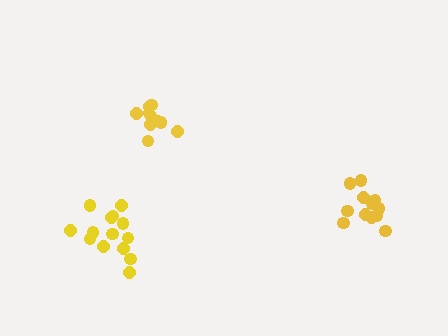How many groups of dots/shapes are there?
There are 3 groups.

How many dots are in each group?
Group 1: 10 dots, Group 2: 12 dots, Group 3: 14 dots (36 total).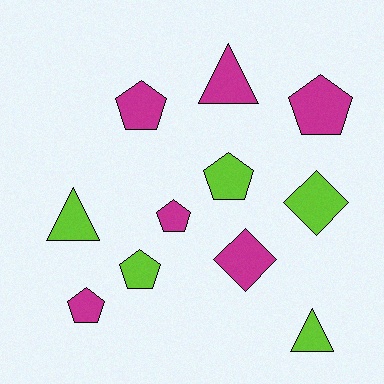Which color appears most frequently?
Magenta, with 6 objects.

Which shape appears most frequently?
Pentagon, with 6 objects.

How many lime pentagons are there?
There are 2 lime pentagons.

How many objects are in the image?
There are 11 objects.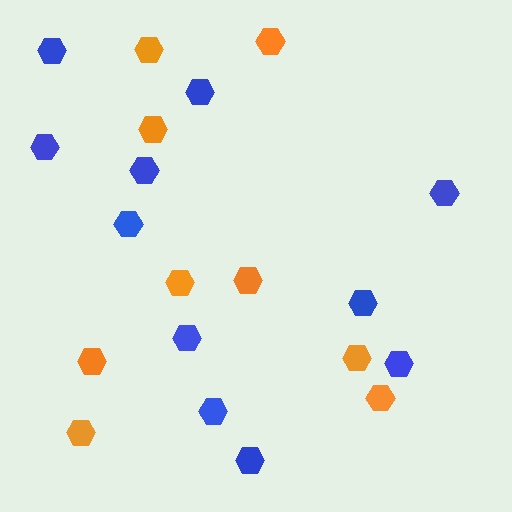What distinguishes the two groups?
There are 2 groups: one group of blue hexagons (11) and one group of orange hexagons (9).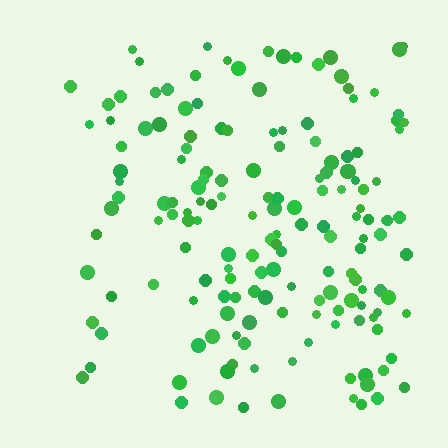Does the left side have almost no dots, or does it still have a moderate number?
Still a moderate number, just noticeably fewer than the right.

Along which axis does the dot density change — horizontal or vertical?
Horizontal.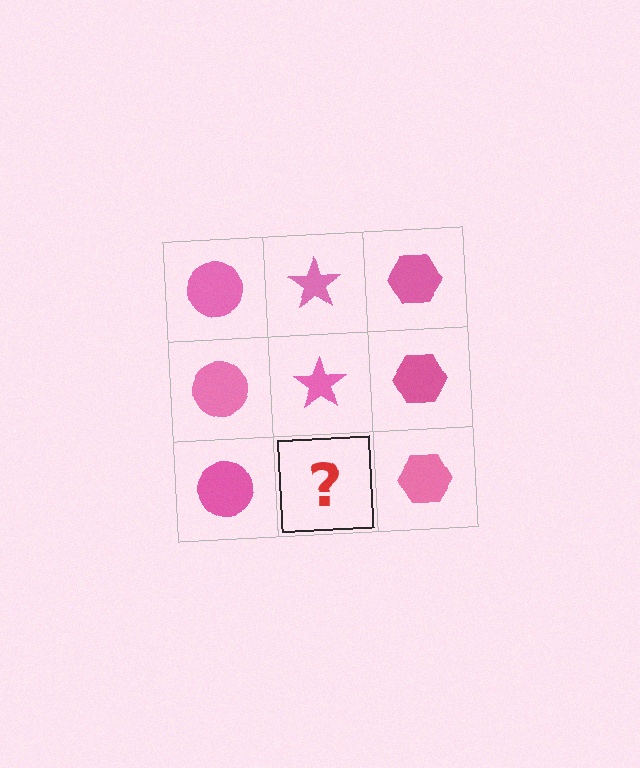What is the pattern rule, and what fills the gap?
The rule is that each column has a consistent shape. The gap should be filled with a pink star.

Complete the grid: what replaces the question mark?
The question mark should be replaced with a pink star.